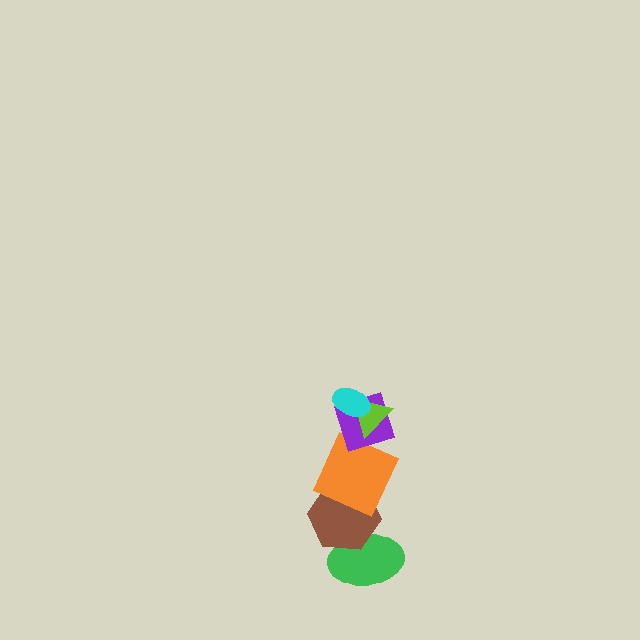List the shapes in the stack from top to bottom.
From top to bottom: the cyan ellipse, the lime triangle, the purple diamond, the orange square, the brown hexagon, the green ellipse.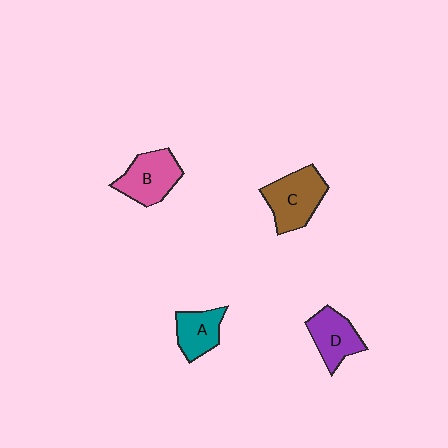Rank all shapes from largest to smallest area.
From largest to smallest: C (brown), B (pink), D (purple), A (teal).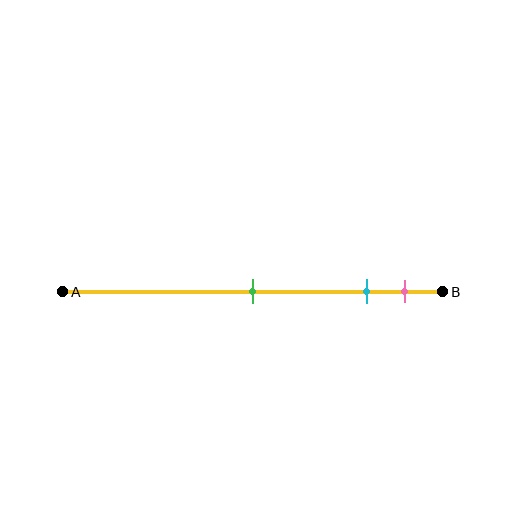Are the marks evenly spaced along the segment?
No, the marks are not evenly spaced.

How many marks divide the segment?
There are 3 marks dividing the segment.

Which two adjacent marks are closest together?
The cyan and pink marks are the closest adjacent pair.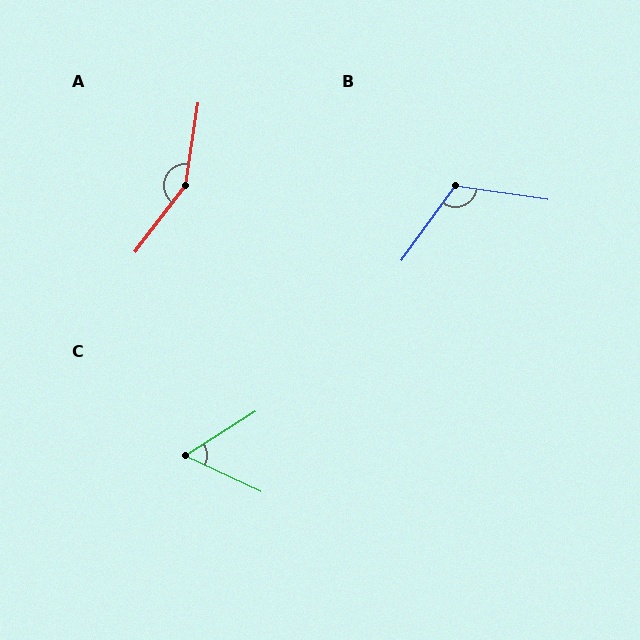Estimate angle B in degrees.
Approximately 117 degrees.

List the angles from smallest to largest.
C (58°), B (117°), A (152°).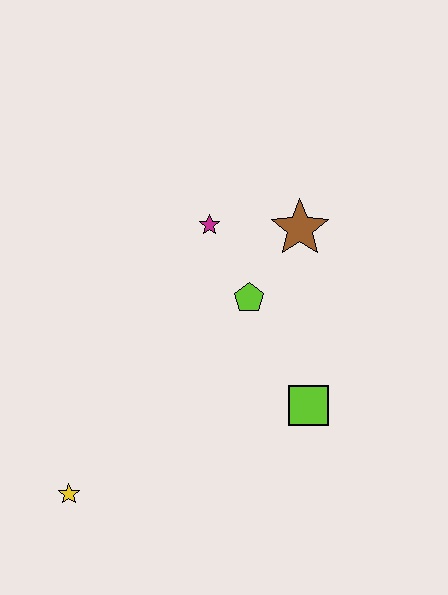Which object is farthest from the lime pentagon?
The yellow star is farthest from the lime pentagon.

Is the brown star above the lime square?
Yes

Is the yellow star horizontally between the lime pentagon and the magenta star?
No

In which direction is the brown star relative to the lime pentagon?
The brown star is above the lime pentagon.